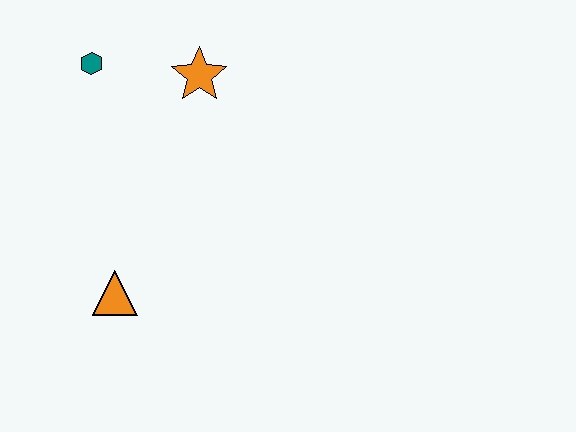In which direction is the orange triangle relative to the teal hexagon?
The orange triangle is below the teal hexagon.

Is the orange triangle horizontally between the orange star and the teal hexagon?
Yes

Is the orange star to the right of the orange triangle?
Yes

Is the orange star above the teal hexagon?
No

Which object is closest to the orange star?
The teal hexagon is closest to the orange star.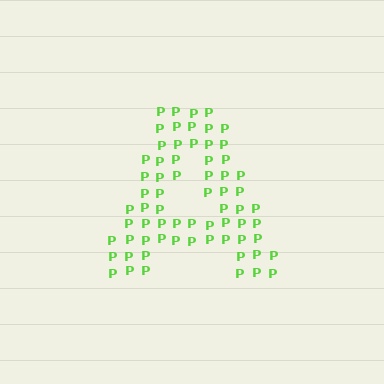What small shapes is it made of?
It is made of small letter P's.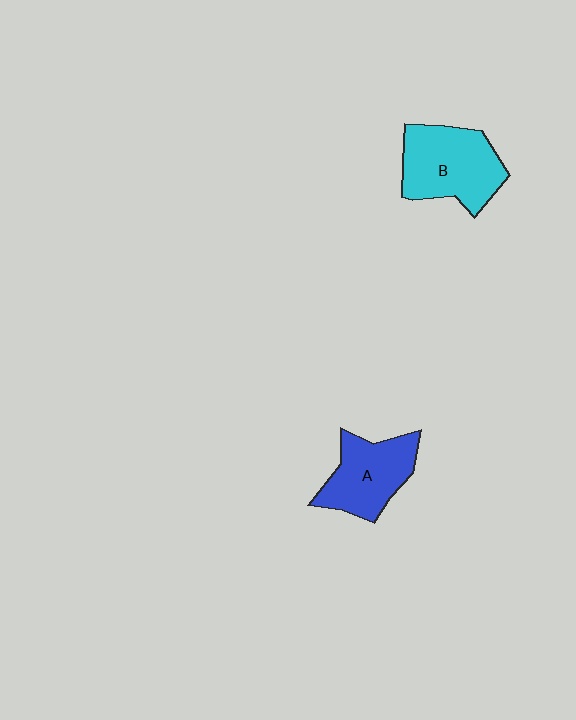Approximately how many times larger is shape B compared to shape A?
Approximately 1.2 times.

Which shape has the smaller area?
Shape A (blue).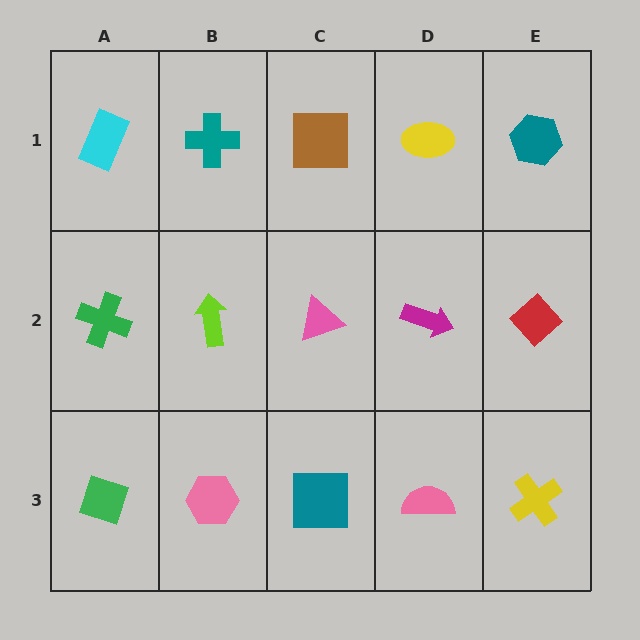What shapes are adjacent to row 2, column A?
A cyan rectangle (row 1, column A), a green diamond (row 3, column A), a lime arrow (row 2, column B).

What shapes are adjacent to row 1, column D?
A magenta arrow (row 2, column D), a brown square (row 1, column C), a teal hexagon (row 1, column E).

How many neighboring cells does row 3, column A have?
2.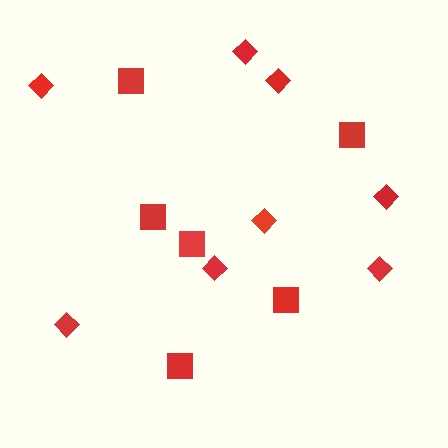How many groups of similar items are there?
There are 2 groups: one group of diamonds (8) and one group of squares (6).